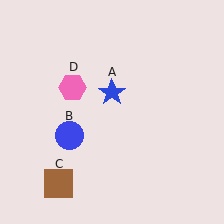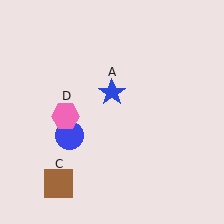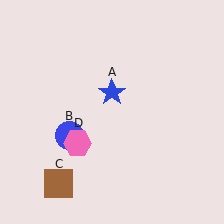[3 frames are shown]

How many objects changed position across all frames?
1 object changed position: pink hexagon (object D).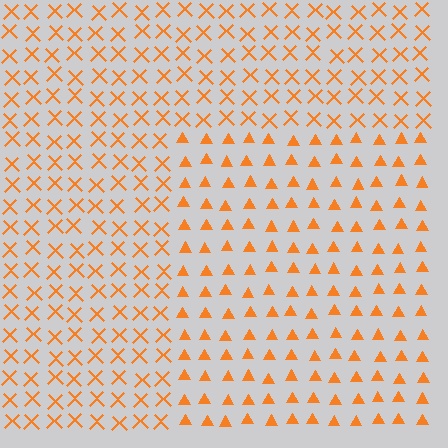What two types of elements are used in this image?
The image uses triangles inside the rectangle region and X marks outside it.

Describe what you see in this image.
The image is filled with small orange elements arranged in a uniform grid. A rectangle-shaped region contains triangles, while the surrounding area contains X marks. The boundary is defined purely by the change in element shape.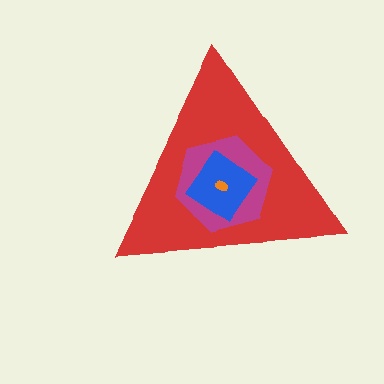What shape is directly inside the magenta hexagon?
The blue diamond.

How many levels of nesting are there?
4.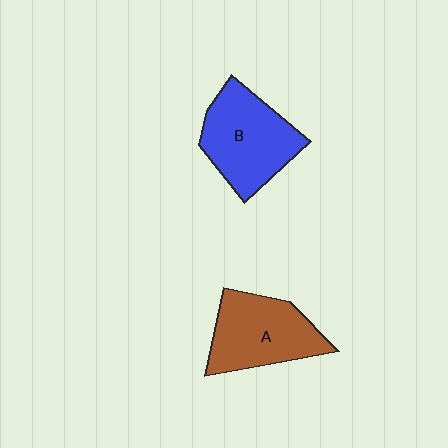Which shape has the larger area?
Shape B (blue).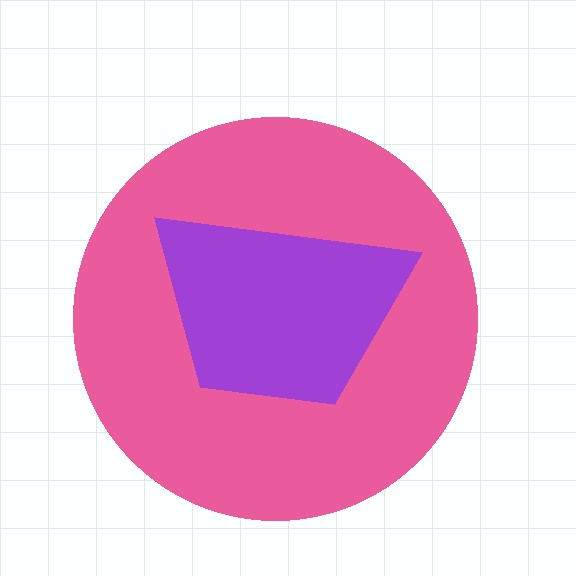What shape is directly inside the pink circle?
The purple trapezoid.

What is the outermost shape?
The pink circle.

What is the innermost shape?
The purple trapezoid.